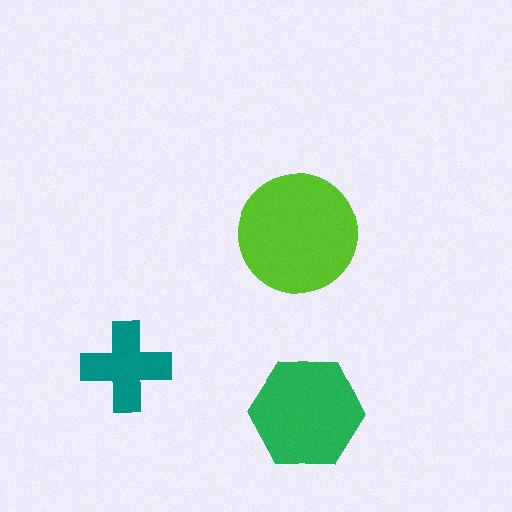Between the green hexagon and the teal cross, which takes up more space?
The green hexagon.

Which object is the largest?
The lime circle.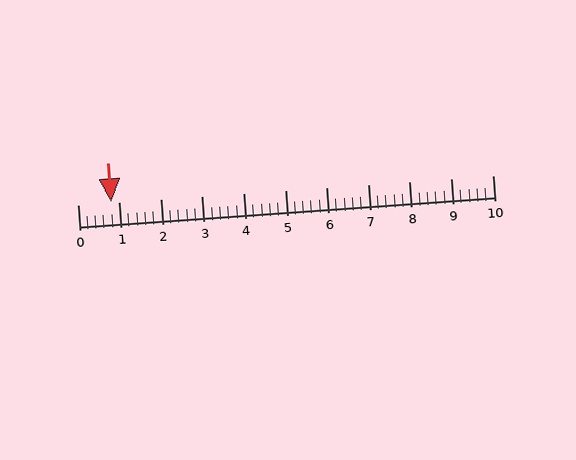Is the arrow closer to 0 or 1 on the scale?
The arrow is closer to 1.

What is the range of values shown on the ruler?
The ruler shows values from 0 to 10.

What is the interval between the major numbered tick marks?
The major tick marks are spaced 1 units apart.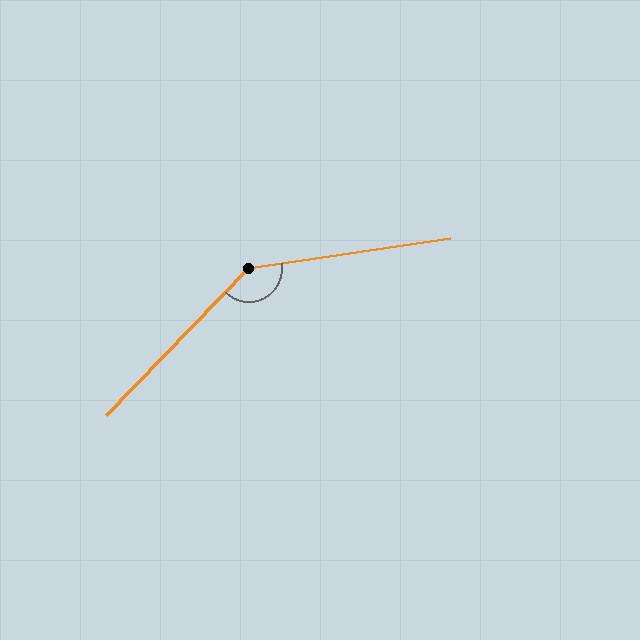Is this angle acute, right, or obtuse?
It is obtuse.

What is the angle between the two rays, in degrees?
Approximately 143 degrees.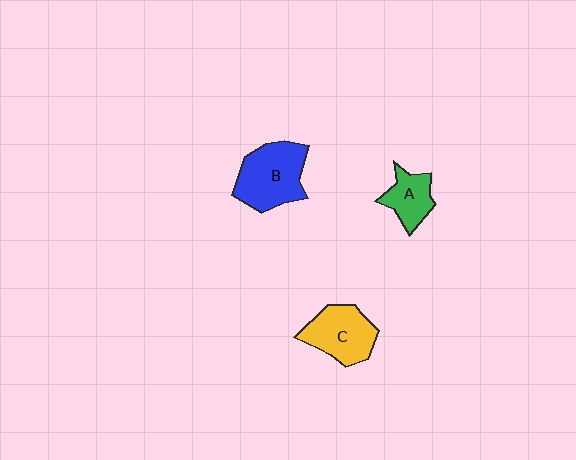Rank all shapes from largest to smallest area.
From largest to smallest: B (blue), C (yellow), A (green).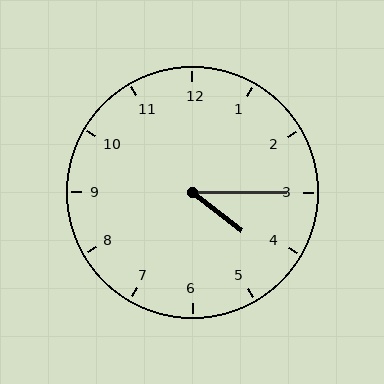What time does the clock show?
4:15.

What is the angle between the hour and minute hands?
Approximately 38 degrees.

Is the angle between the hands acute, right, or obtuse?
It is acute.